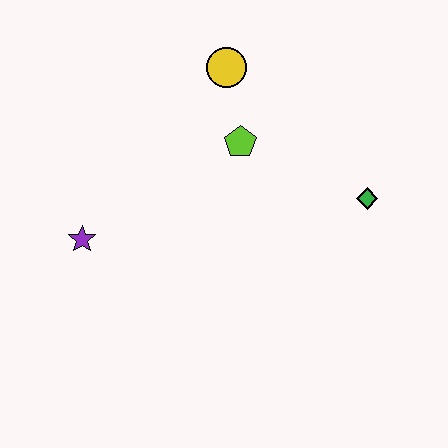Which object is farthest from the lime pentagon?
The purple star is farthest from the lime pentagon.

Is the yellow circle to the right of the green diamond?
No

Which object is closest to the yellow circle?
The lime pentagon is closest to the yellow circle.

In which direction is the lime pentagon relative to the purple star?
The lime pentagon is to the right of the purple star.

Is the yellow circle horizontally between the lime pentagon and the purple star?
Yes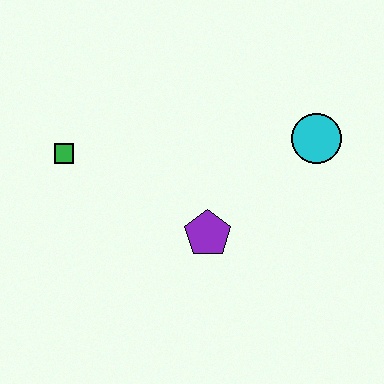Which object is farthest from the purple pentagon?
The green square is farthest from the purple pentagon.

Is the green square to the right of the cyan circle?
No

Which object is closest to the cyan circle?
The purple pentagon is closest to the cyan circle.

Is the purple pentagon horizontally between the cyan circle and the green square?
Yes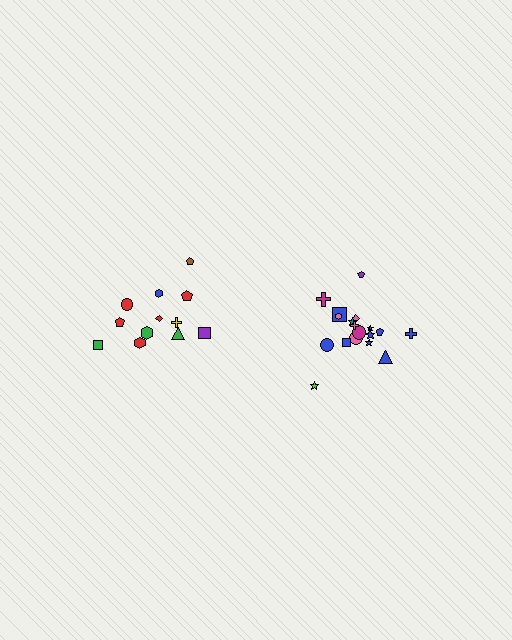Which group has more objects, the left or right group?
The right group.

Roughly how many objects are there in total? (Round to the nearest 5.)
Roughly 30 objects in total.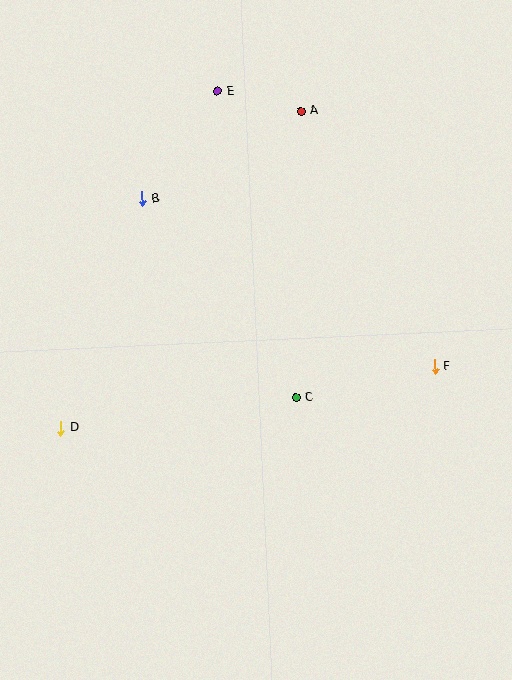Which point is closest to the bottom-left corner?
Point D is closest to the bottom-left corner.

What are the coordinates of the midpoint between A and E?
The midpoint between A and E is at (259, 101).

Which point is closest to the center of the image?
Point C at (296, 398) is closest to the center.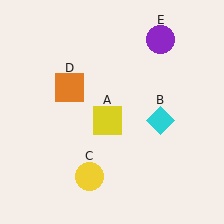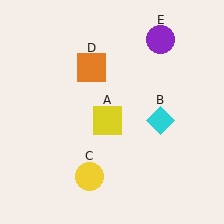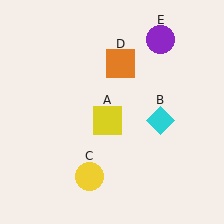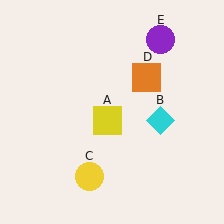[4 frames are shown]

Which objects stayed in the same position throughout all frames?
Yellow square (object A) and cyan diamond (object B) and yellow circle (object C) and purple circle (object E) remained stationary.